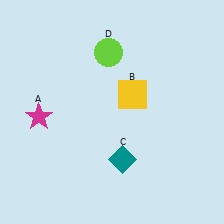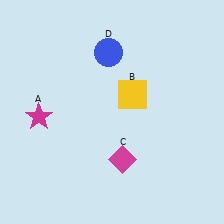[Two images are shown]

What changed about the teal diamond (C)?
In Image 1, C is teal. In Image 2, it changed to magenta.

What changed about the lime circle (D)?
In Image 1, D is lime. In Image 2, it changed to blue.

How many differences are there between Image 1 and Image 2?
There are 2 differences between the two images.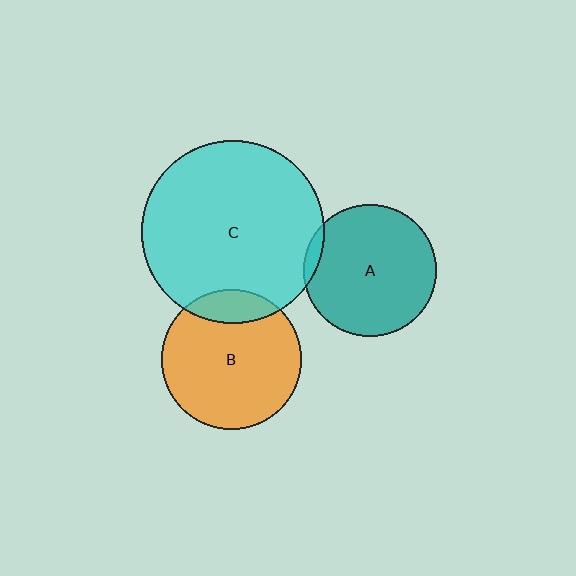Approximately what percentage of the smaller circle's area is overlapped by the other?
Approximately 5%.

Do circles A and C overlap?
Yes.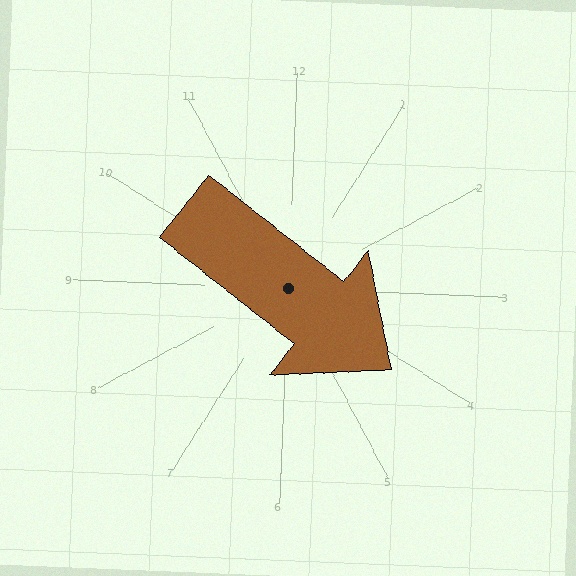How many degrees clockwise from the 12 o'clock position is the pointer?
Approximately 126 degrees.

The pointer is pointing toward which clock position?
Roughly 4 o'clock.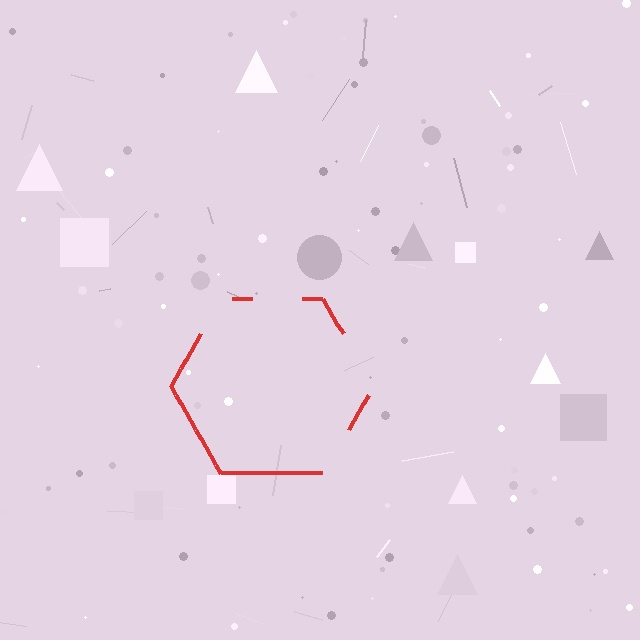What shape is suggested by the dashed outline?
The dashed outline suggests a hexagon.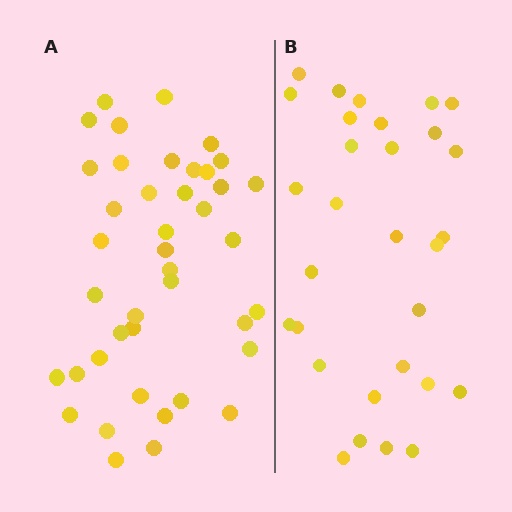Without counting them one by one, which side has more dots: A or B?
Region A (the left region) has more dots.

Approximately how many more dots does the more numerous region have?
Region A has roughly 12 or so more dots than region B.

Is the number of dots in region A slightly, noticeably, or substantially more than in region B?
Region A has noticeably more, but not dramatically so. The ratio is roughly 1.4 to 1.